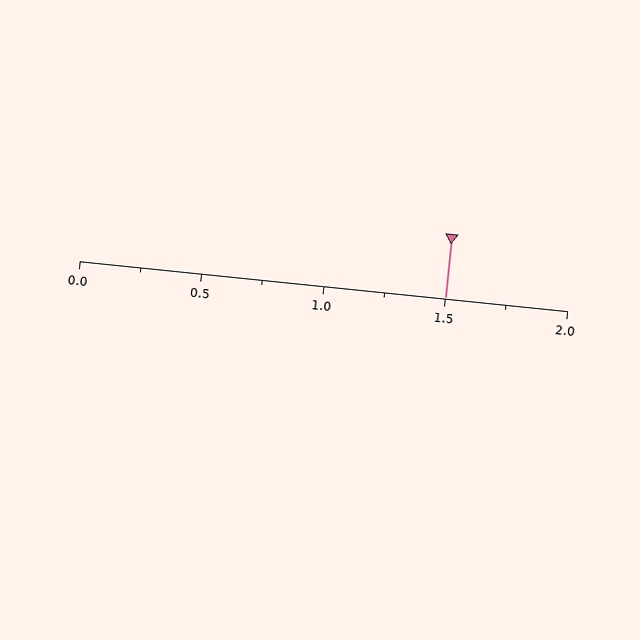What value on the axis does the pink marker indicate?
The marker indicates approximately 1.5.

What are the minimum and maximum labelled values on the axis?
The axis runs from 0.0 to 2.0.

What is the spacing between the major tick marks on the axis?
The major ticks are spaced 0.5 apart.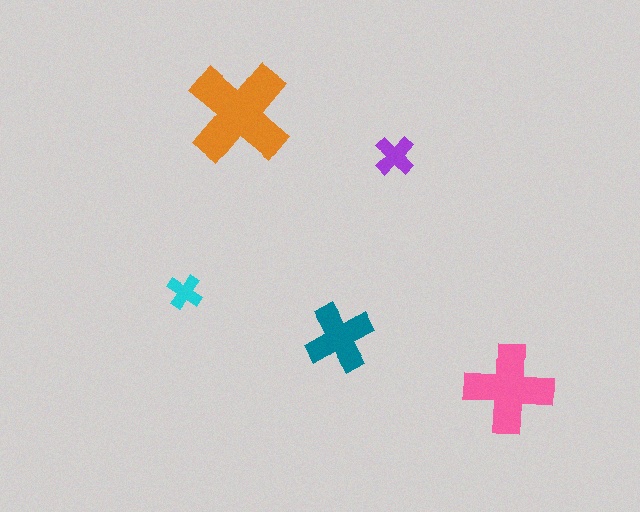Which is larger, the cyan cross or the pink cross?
The pink one.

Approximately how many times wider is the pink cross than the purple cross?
About 2 times wider.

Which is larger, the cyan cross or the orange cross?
The orange one.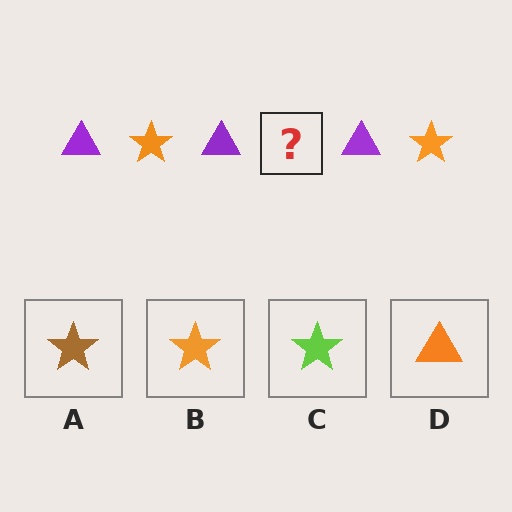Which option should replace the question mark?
Option B.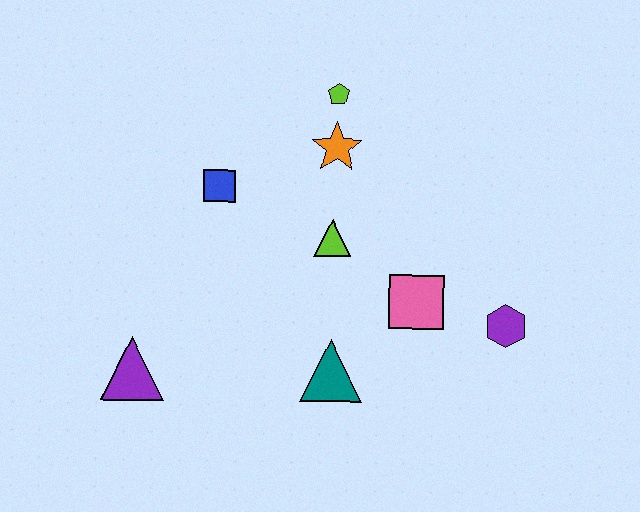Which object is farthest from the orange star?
The purple triangle is farthest from the orange star.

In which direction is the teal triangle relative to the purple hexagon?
The teal triangle is to the left of the purple hexagon.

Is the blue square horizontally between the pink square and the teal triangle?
No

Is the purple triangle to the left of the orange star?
Yes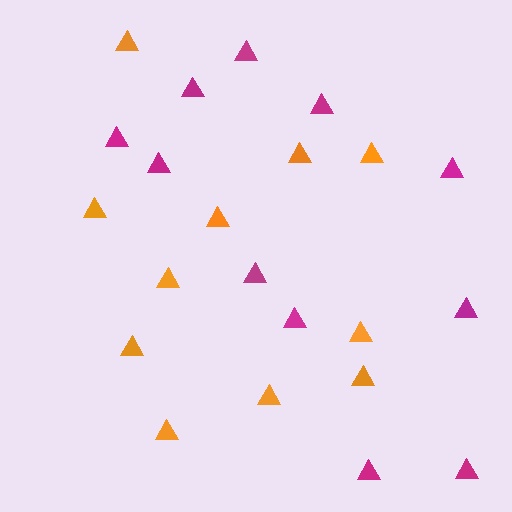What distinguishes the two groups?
There are 2 groups: one group of magenta triangles (11) and one group of orange triangles (11).